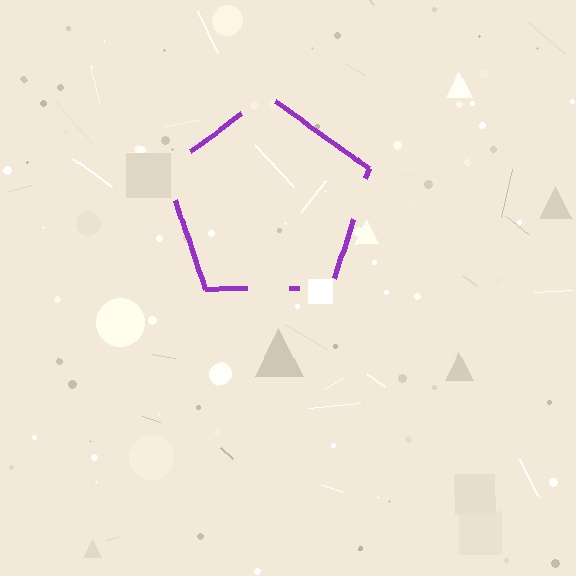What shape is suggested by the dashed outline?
The dashed outline suggests a pentagon.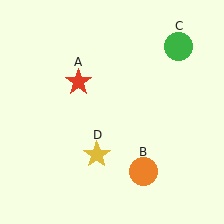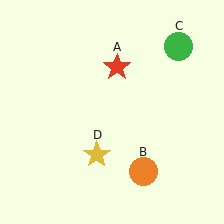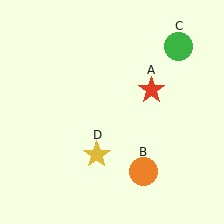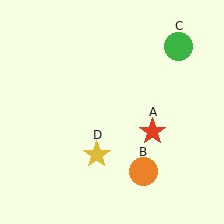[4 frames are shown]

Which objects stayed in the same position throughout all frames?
Orange circle (object B) and green circle (object C) and yellow star (object D) remained stationary.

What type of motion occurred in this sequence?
The red star (object A) rotated clockwise around the center of the scene.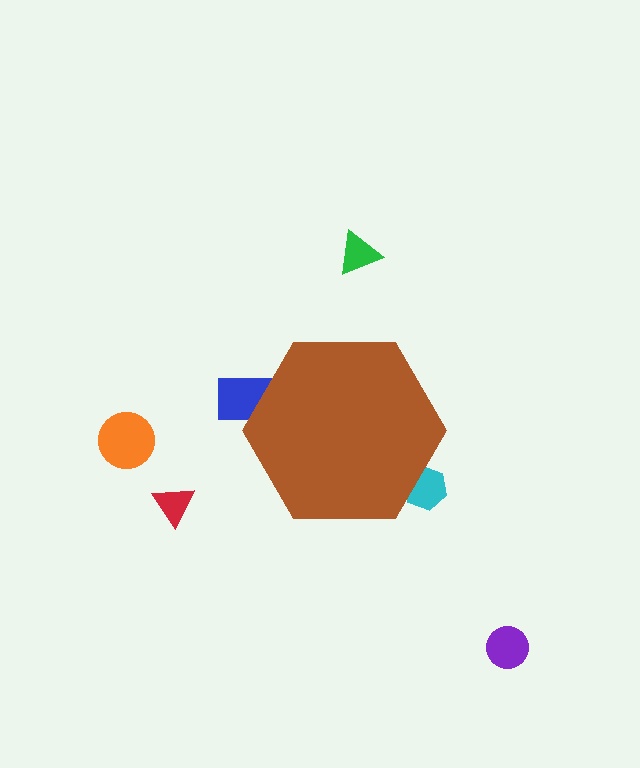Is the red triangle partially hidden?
No, the red triangle is fully visible.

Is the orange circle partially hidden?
No, the orange circle is fully visible.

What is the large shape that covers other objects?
A brown hexagon.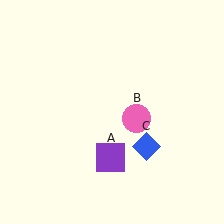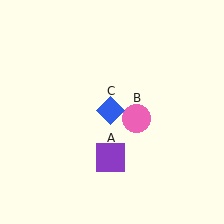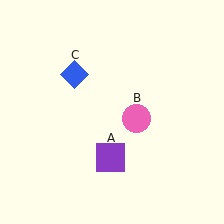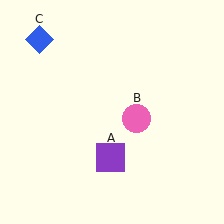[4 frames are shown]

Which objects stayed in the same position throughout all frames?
Purple square (object A) and pink circle (object B) remained stationary.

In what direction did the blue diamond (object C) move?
The blue diamond (object C) moved up and to the left.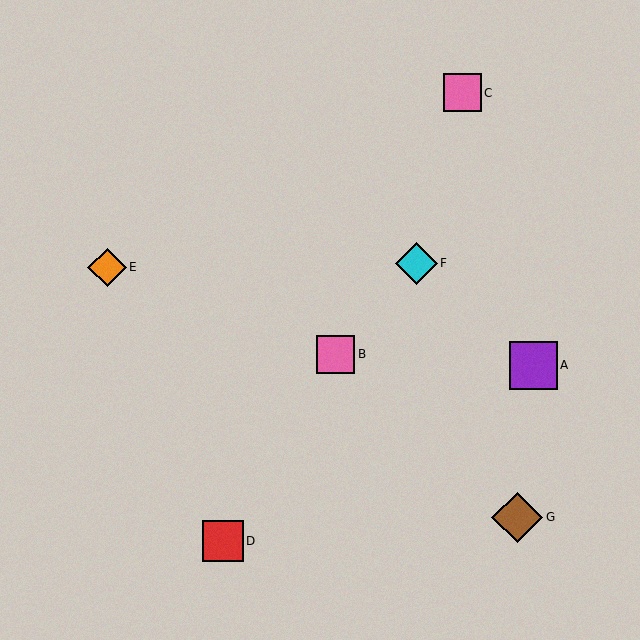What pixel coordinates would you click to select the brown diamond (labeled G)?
Click at (517, 517) to select the brown diamond G.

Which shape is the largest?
The brown diamond (labeled G) is the largest.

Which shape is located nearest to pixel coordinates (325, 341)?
The pink square (labeled B) at (336, 354) is nearest to that location.